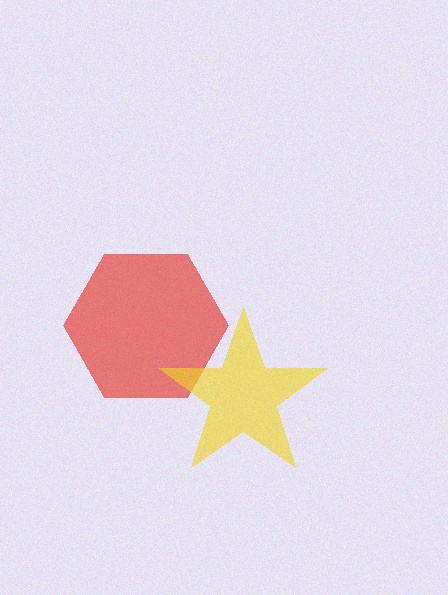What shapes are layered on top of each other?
The layered shapes are: a red hexagon, a yellow star.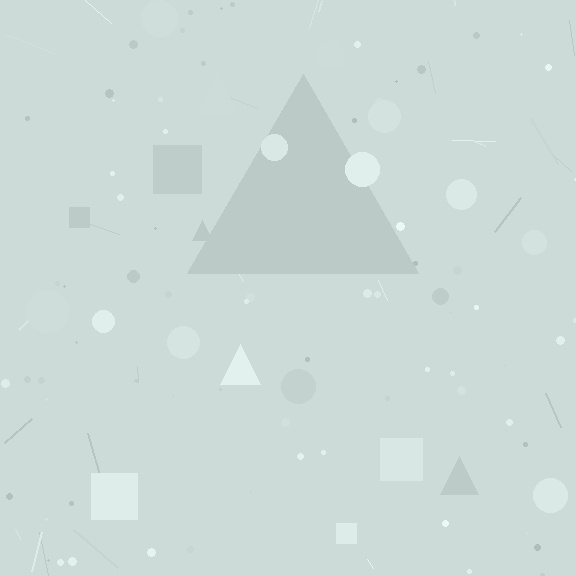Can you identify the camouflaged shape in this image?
The camouflaged shape is a triangle.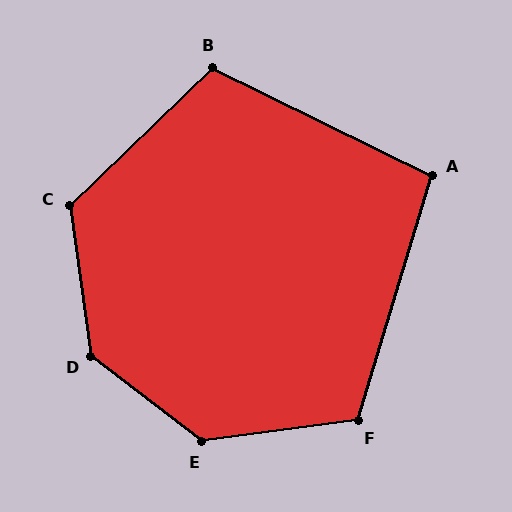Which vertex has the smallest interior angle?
A, at approximately 100 degrees.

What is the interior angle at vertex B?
Approximately 110 degrees (obtuse).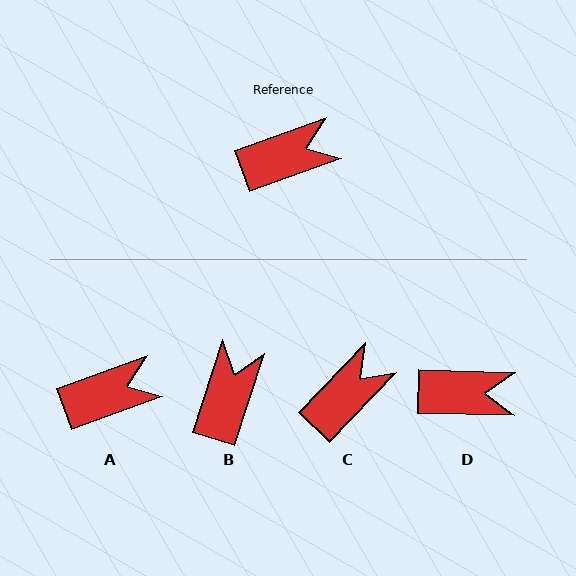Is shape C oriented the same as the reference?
No, it is off by about 27 degrees.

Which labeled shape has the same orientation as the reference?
A.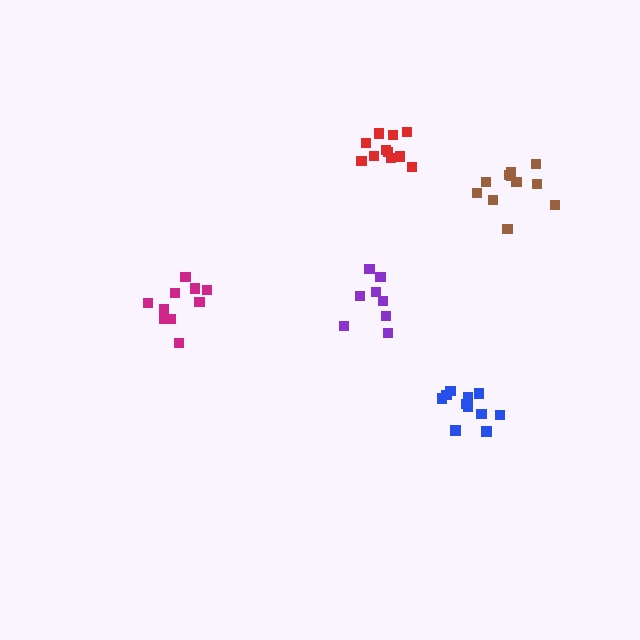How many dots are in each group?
Group 1: 11 dots, Group 2: 10 dots, Group 3: 11 dots, Group 4: 8 dots, Group 5: 11 dots (51 total).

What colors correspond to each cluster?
The clusters are colored: red, magenta, blue, purple, brown.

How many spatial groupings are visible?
There are 5 spatial groupings.